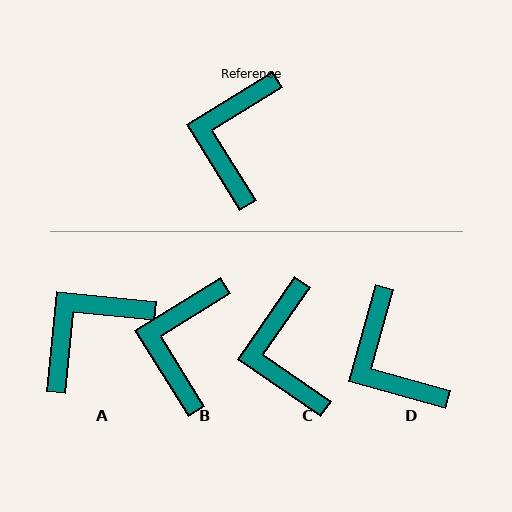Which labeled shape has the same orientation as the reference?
B.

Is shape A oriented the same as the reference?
No, it is off by about 38 degrees.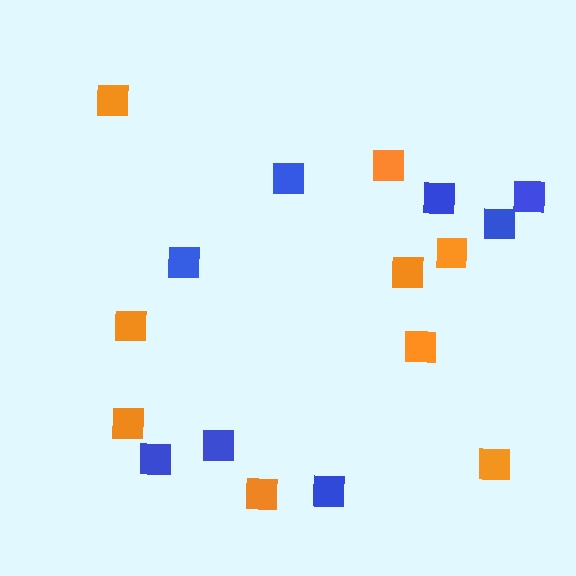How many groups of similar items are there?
There are 2 groups: one group of blue squares (8) and one group of orange squares (9).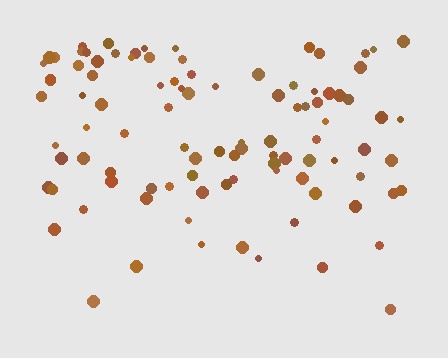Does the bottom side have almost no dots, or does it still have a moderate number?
Still a moderate number, just noticeably fewer than the top.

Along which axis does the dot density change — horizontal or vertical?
Vertical.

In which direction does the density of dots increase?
From bottom to top, with the top side densest.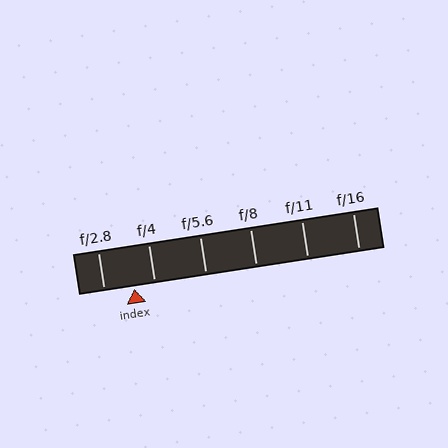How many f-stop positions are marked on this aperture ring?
There are 6 f-stop positions marked.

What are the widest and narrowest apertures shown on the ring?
The widest aperture shown is f/2.8 and the narrowest is f/16.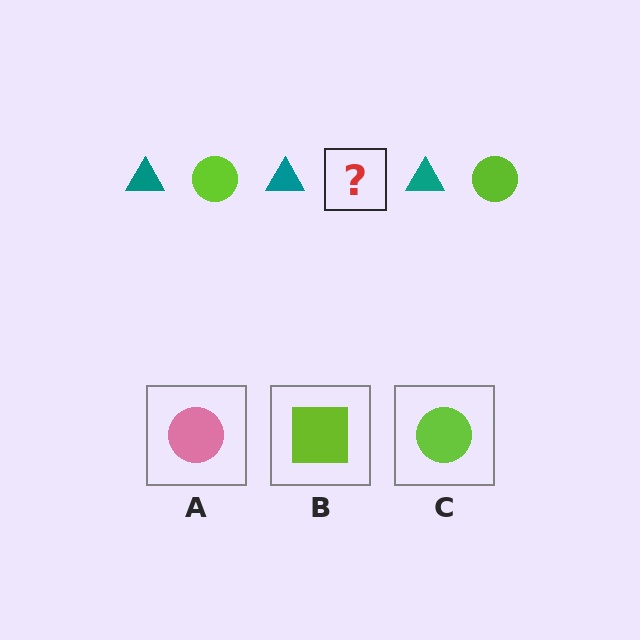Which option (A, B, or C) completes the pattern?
C.